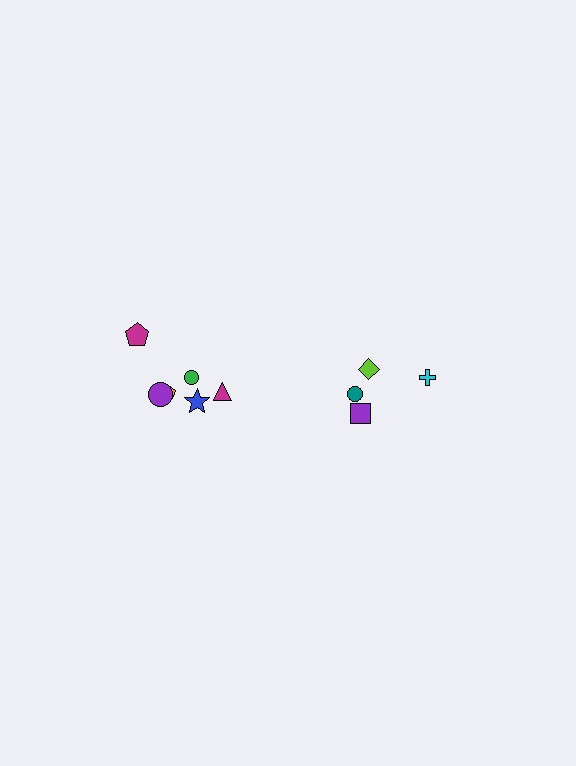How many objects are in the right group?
There are 4 objects.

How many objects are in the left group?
There are 6 objects.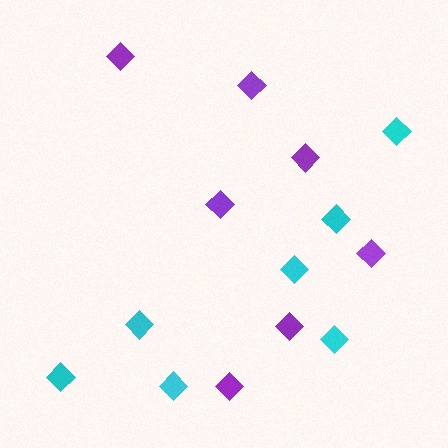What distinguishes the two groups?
There are 2 groups: one group of purple diamonds (7) and one group of cyan diamonds (7).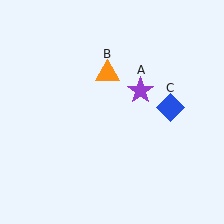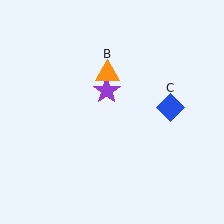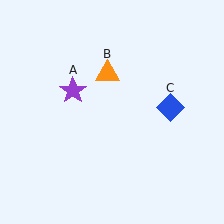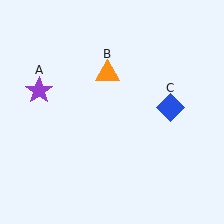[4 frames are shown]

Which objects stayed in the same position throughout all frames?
Orange triangle (object B) and blue diamond (object C) remained stationary.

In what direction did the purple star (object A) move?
The purple star (object A) moved left.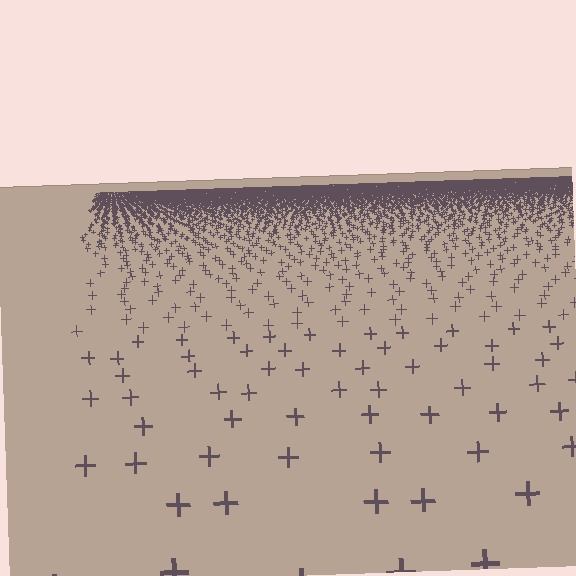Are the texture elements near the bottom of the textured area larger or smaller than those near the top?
Larger. Near the bottom, elements are closer to the viewer and appear at a bigger on-screen size.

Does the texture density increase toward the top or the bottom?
Density increases toward the top.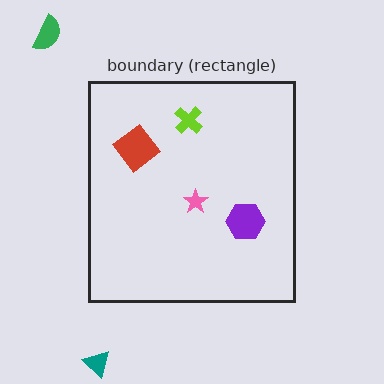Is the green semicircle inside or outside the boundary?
Outside.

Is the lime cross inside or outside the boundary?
Inside.